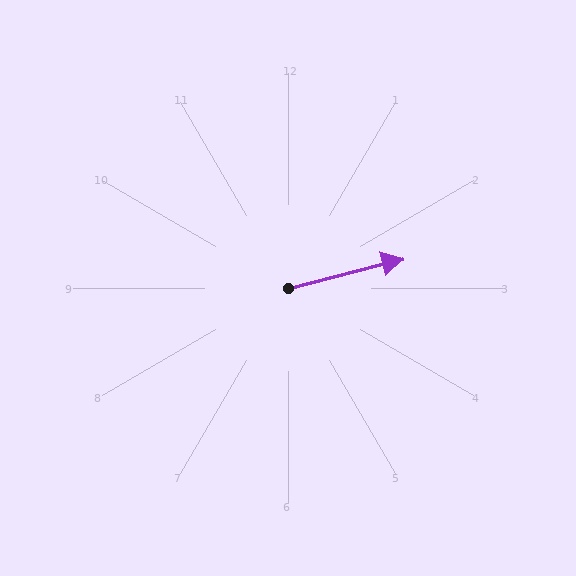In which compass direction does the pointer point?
East.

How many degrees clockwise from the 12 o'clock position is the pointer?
Approximately 76 degrees.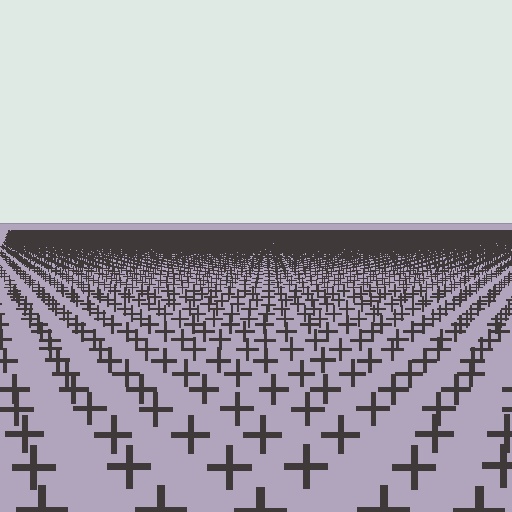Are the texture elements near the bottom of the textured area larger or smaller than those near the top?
Larger. Near the bottom, elements are closer to the viewer and appear at a bigger on-screen size.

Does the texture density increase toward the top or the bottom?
Density increases toward the top.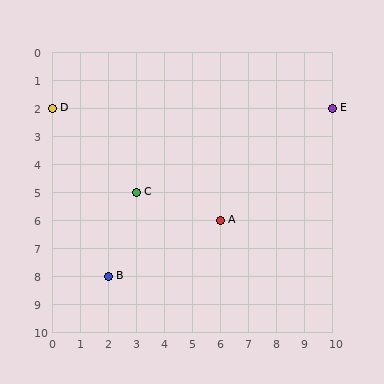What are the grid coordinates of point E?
Point E is at grid coordinates (10, 2).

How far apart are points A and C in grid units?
Points A and C are 3 columns and 1 row apart (about 3.2 grid units diagonally).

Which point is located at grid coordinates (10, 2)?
Point E is at (10, 2).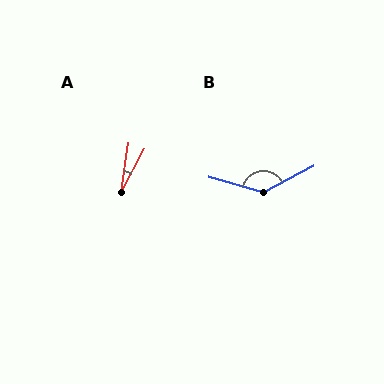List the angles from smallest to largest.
A (20°), B (136°).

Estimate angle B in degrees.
Approximately 136 degrees.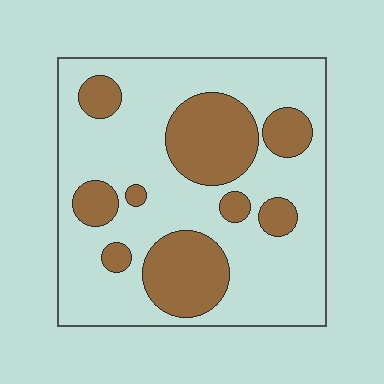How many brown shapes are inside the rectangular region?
9.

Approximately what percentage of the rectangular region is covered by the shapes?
Approximately 30%.